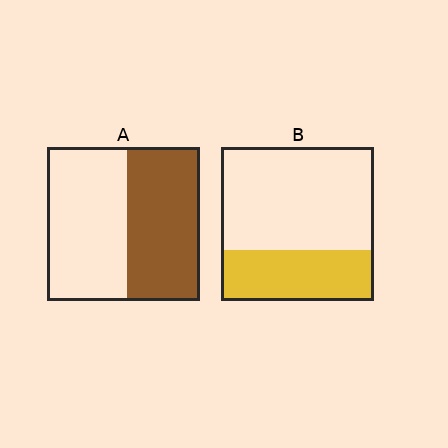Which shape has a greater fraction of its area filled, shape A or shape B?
Shape A.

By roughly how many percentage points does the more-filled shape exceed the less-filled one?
By roughly 15 percentage points (A over B).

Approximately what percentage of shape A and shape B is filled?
A is approximately 50% and B is approximately 35%.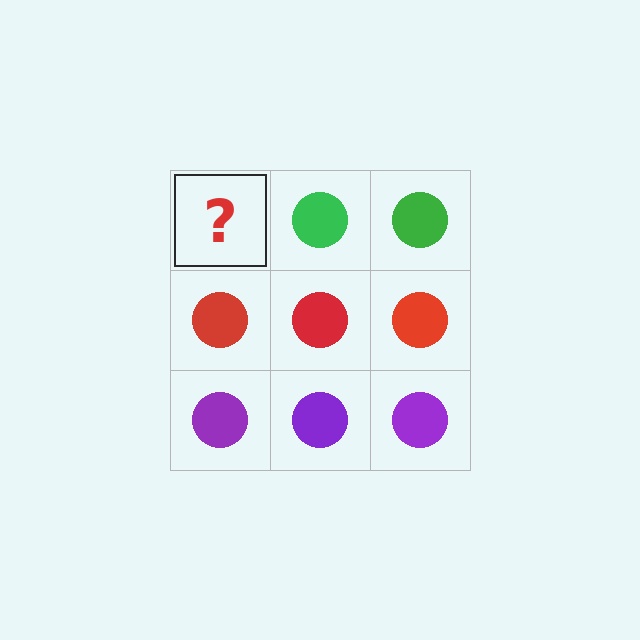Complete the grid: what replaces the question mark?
The question mark should be replaced with a green circle.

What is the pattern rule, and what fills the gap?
The rule is that each row has a consistent color. The gap should be filled with a green circle.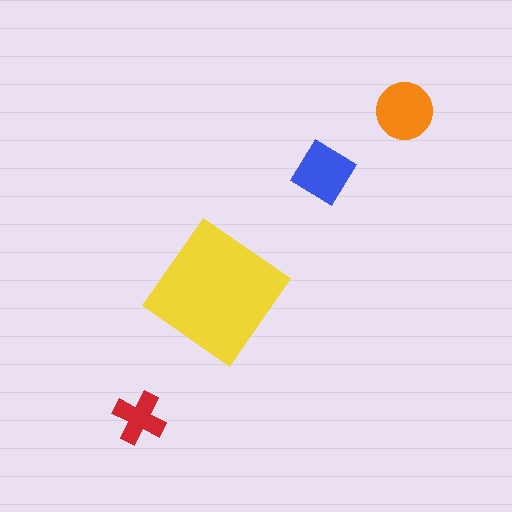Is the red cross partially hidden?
No, the red cross is fully visible.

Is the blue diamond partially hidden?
No, the blue diamond is fully visible.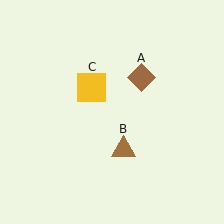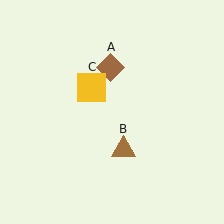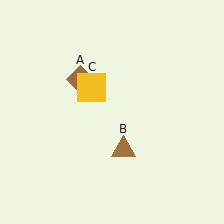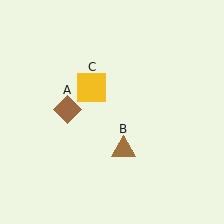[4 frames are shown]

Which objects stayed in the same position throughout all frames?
Brown triangle (object B) and yellow square (object C) remained stationary.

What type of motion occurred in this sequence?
The brown diamond (object A) rotated counterclockwise around the center of the scene.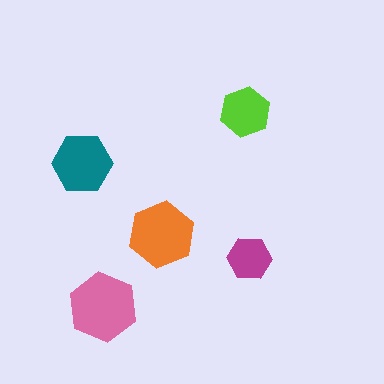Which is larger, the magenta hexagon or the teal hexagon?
The teal one.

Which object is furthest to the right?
The magenta hexagon is rightmost.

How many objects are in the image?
There are 5 objects in the image.